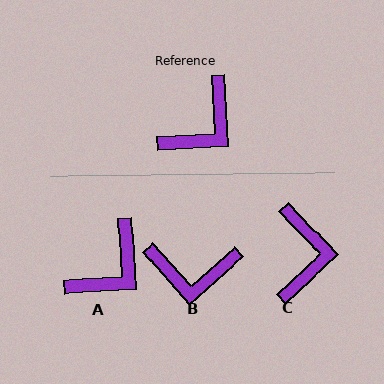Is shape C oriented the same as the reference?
No, it is off by about 39 degrees.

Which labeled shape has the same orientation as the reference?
A.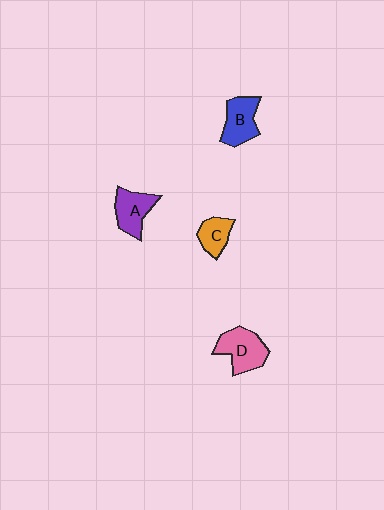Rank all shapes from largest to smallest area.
From largest to smallest: D (pink), B (blue), A (purple), C (orange).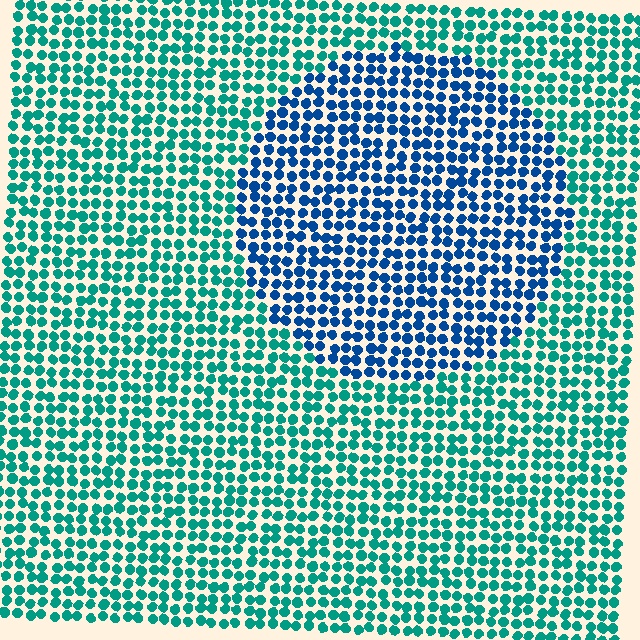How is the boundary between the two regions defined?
The boundary is defined purely by a slight shift in hue (about 41 degrees). Spacing, size, and orientation are identical on both sides.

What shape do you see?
I see a circle.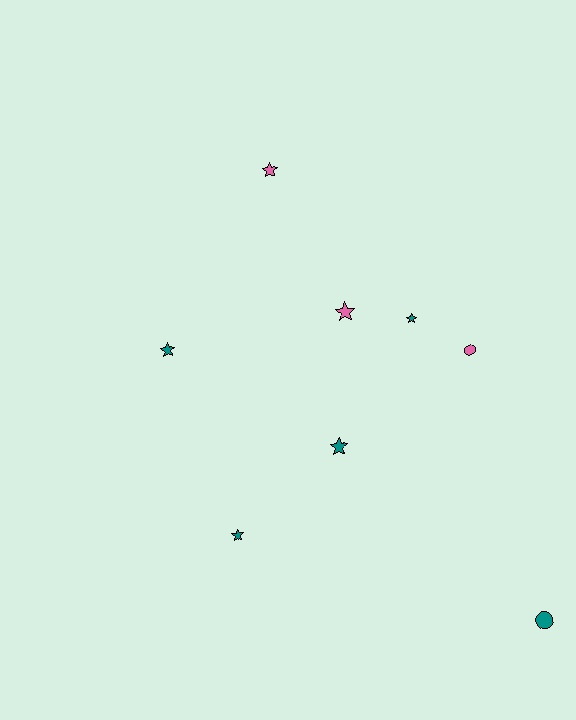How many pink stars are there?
There are 2 pink stars.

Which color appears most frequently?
Teal, with 5 objects.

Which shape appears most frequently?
Star, with 6 objects.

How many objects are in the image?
There are 8 objects.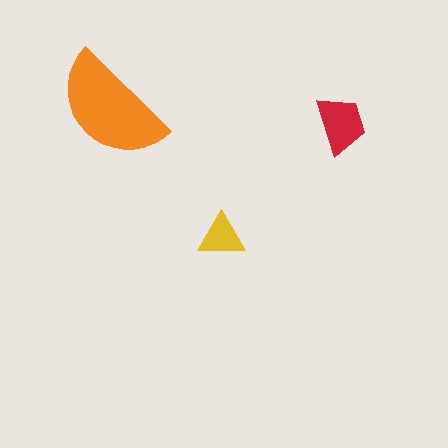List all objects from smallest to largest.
The yellow triangle, the red trapezoid, the orange semicircle.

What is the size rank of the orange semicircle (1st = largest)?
1st.